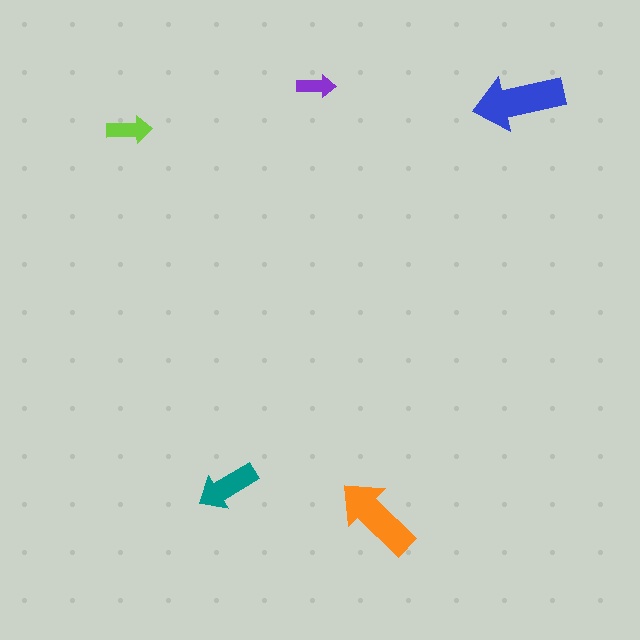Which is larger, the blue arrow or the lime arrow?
The blue one.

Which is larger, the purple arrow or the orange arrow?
The orange one.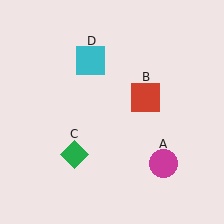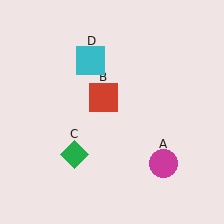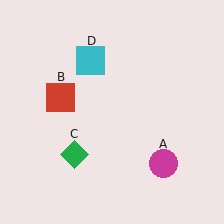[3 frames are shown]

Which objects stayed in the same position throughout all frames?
Magenta circle (object A) and green diamond (object C) and cyan square (object D) remained stationary.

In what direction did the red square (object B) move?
The red square (object B) moved left.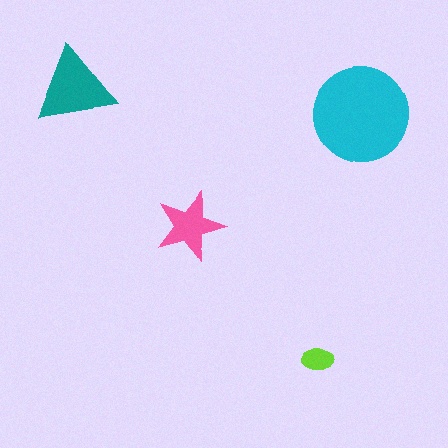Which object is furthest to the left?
The teal triangle is leftmost.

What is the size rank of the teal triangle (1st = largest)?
2nd.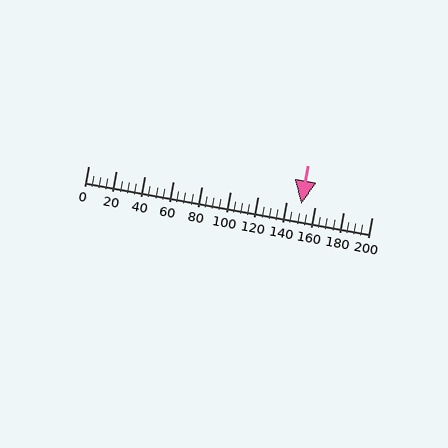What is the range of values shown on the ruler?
The ruler shows values from 0 to 200.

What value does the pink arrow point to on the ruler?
The pink arrow points to approximately 150.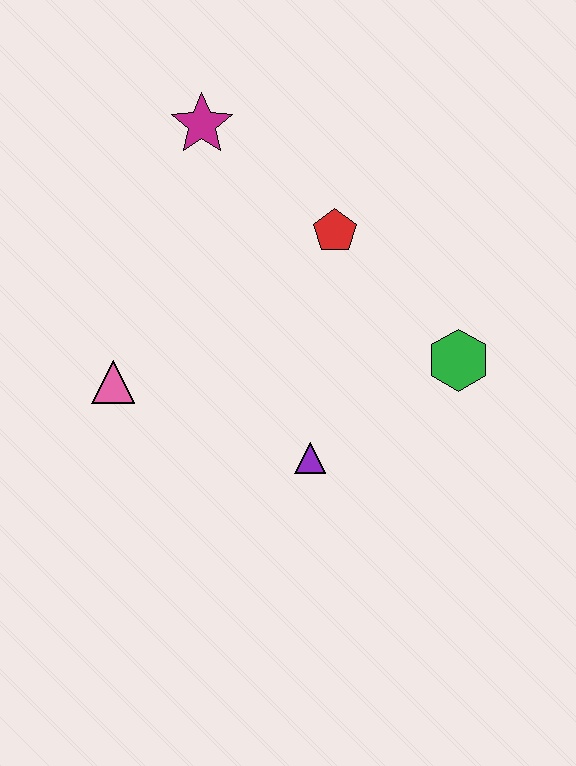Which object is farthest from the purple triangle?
The magenta star is farthest from the purple triangle.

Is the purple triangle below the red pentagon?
Yes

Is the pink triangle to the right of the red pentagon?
No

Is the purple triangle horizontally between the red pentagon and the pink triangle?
Yes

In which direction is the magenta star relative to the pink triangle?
The magenta star is above the pink triangle.